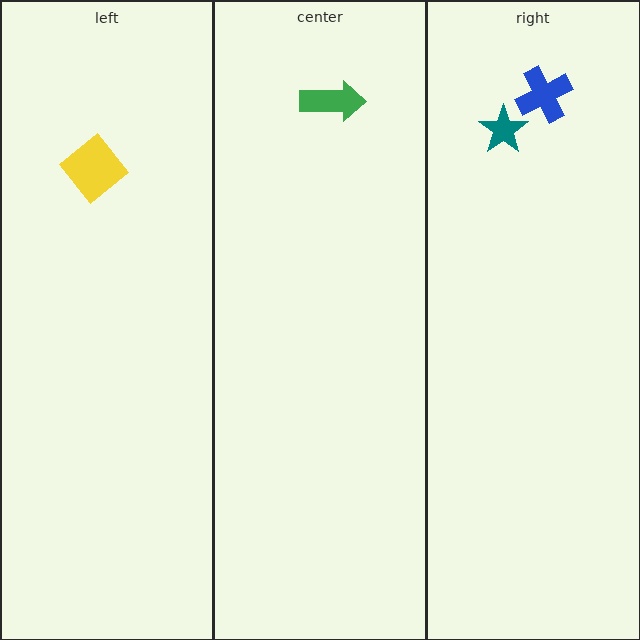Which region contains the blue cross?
The right region.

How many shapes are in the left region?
1.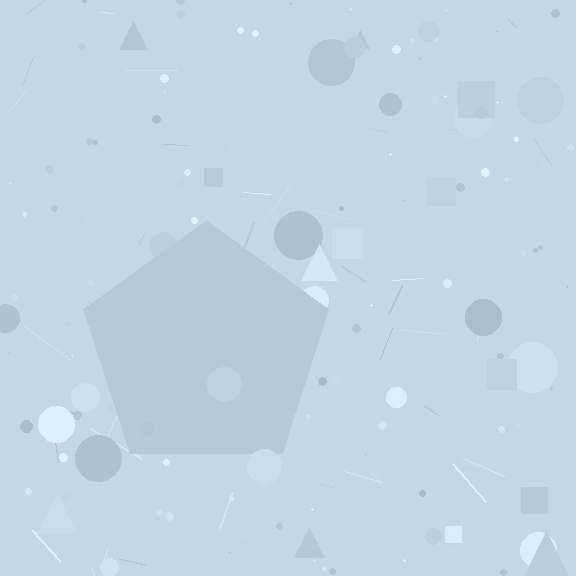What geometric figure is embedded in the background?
A pentagon is embedded in the background.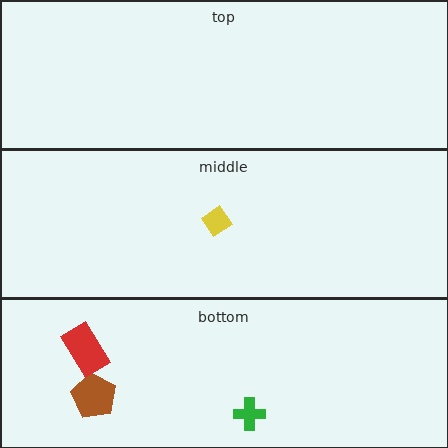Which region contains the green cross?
The bottom region.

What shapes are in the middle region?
The yellow diamond.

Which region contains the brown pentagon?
The bottom region.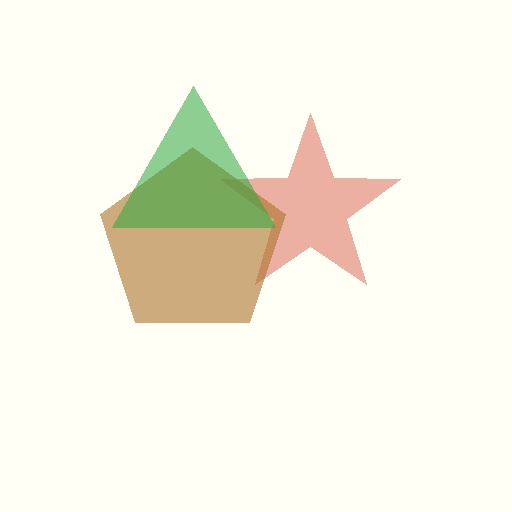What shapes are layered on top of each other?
The layered shapes are: a red star, a brown pentagon, a green triangle.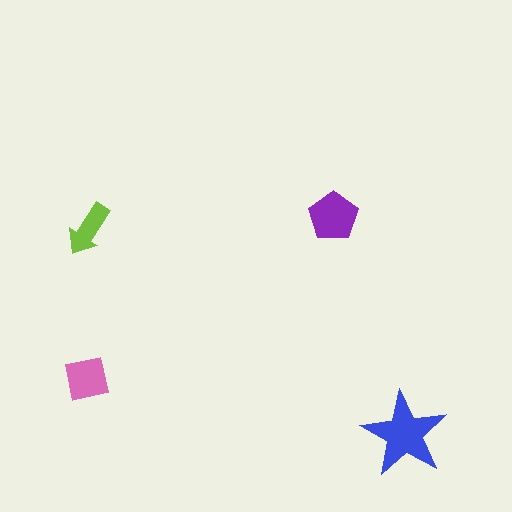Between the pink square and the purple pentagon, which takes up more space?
The purple pentagon.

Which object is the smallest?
The lime arrow.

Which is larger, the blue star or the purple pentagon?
The blue star.